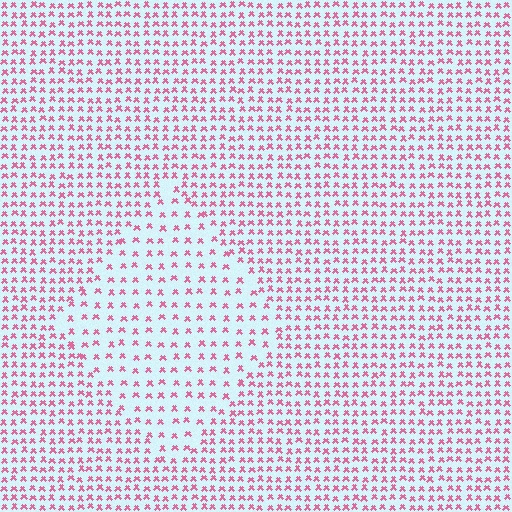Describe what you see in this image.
The image contains small pink elements arranged at two different densities. A diamond-shaped region is visible where the elements are less densely packed than the surrounding area.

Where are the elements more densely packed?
The elements are more densely packed outside the diamond boundary.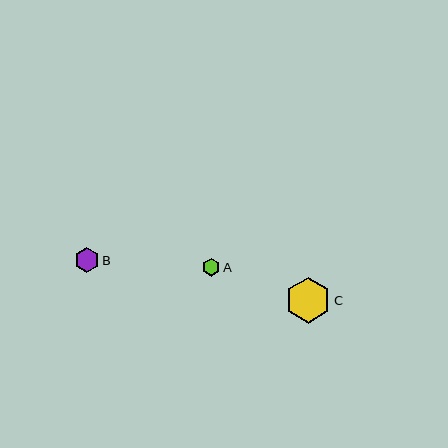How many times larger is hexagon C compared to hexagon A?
Hexagon C is approximately 2.6 times the size of hexagon A.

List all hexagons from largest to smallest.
From largest to smallest: C, B, A.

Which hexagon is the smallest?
Hexagon A is the smallest with a size of approximately 18 pixels.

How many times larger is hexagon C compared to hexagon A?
Hexagon C is approximately 2.6 times the size of hexagon A.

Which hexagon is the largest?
Hexagon C is the largest with a size of approximately 46 pixels.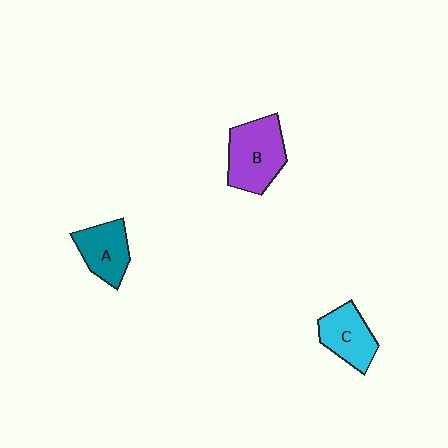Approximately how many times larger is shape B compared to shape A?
Approximately 1.4 times.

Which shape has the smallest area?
Shape A (teal).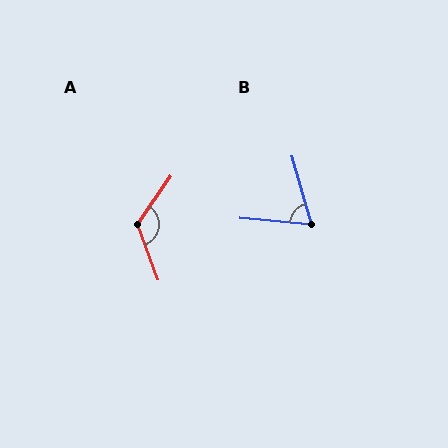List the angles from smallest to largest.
B (70°), A (126°).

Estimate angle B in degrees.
Approximately 70 degrees.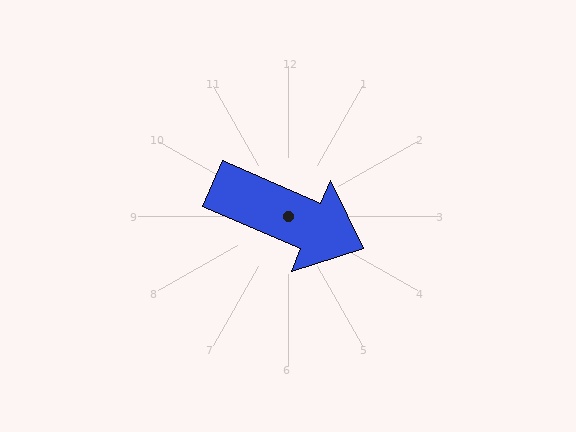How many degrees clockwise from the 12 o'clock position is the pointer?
Approximately 113 degrees.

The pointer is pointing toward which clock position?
Roughly 4 o'clock.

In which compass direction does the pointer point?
Southeast.